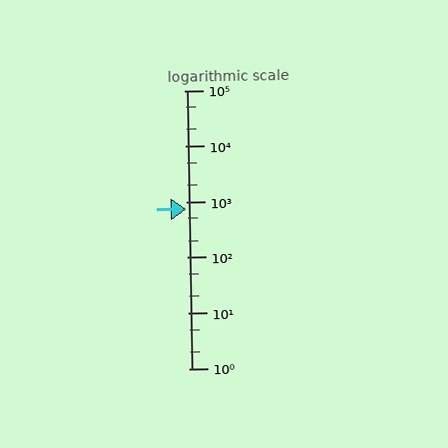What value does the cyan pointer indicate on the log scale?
The pointer indicates approximately 730.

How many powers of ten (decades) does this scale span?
The scale spans 5 decades, from 1 to 100000.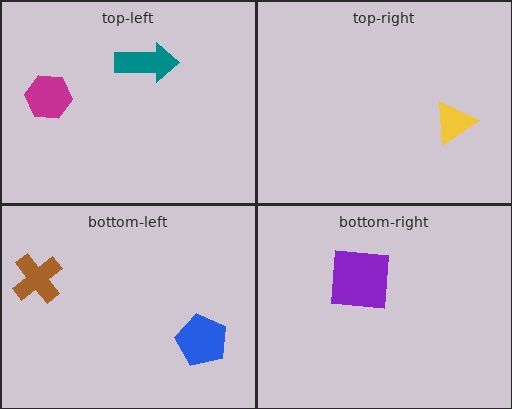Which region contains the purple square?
The bottom-right region.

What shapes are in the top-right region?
The yellow triangle.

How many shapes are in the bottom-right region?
1.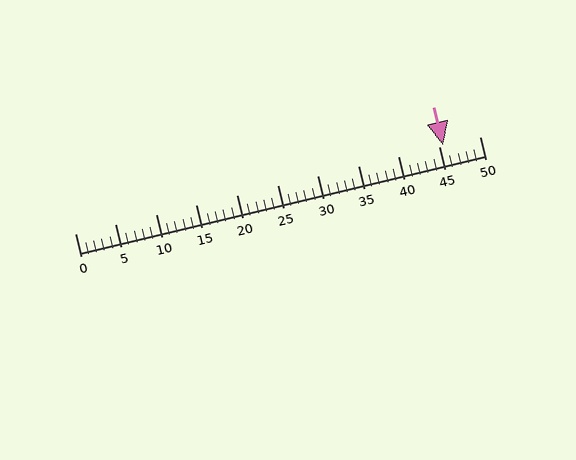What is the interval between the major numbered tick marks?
The major tick marks are spaced 5 units apart.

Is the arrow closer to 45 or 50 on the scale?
The arrow is closer to 45.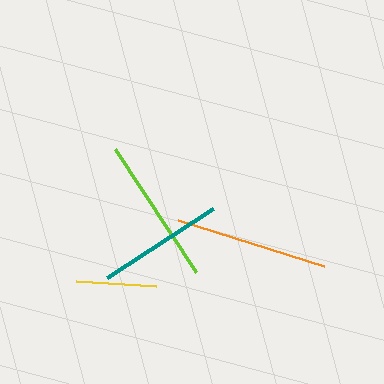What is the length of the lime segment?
The lime segment is approximately 147 pixels long.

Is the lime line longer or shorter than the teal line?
The lime line is longer than the teal line.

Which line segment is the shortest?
The yellow line is the shortest at approximately 81 pixels.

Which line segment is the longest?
The orange line is the longest at approximately 152 pixels.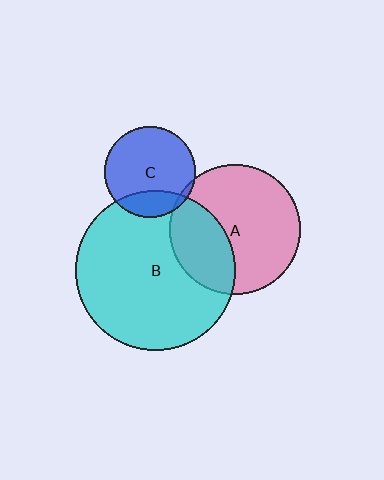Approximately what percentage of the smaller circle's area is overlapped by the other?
Approximately 20%.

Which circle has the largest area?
Circle B (cyan).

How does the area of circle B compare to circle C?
Approximately 3.1 times.